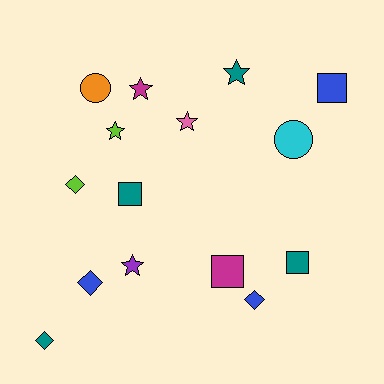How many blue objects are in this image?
There are 3 blue objects.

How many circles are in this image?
There are 2 circles.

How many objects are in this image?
There are 15 objects.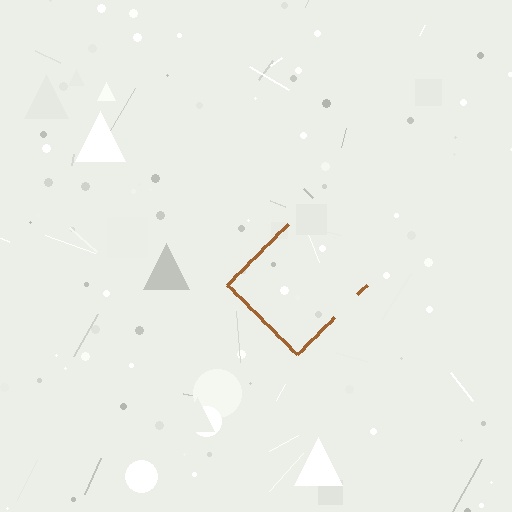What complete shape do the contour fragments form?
The contour fragments form a diamond.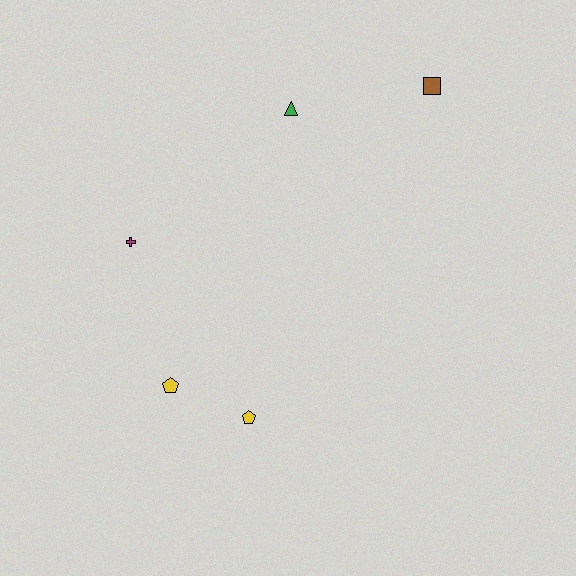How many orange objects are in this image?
There are no orange objects.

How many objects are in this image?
There are 5 objects.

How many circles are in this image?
There are no circles.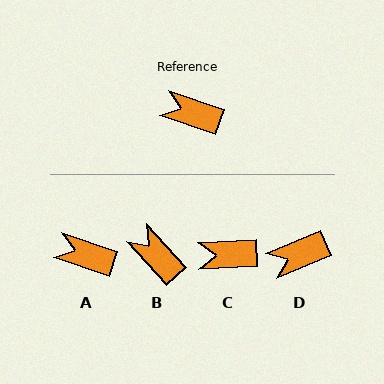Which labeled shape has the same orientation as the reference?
A.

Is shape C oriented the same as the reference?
No, it is off by about 22 degrees.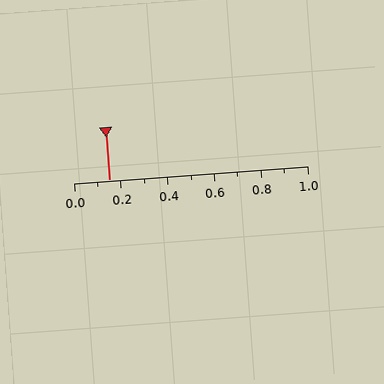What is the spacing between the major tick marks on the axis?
The major ticks are spaced 0.2 apart.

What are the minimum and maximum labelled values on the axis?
The axis runs from 0.0 to 1.0.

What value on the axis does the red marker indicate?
The marker indicates approximately 0.15.